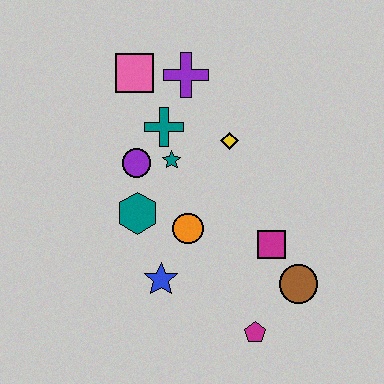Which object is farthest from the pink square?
The magenta pentagon is farthest from the pink square.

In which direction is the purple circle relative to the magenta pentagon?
The purple circle is above the magenta pentagon.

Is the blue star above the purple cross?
No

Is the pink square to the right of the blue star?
No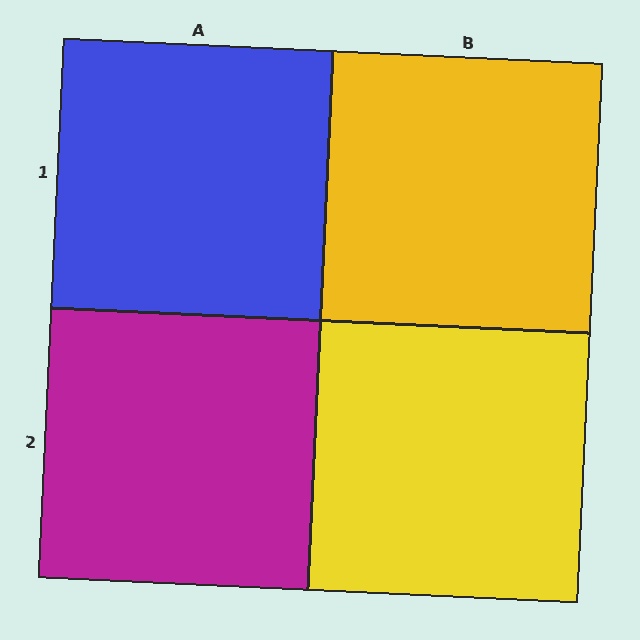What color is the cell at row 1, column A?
Blue.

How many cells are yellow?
2 cells are yellow.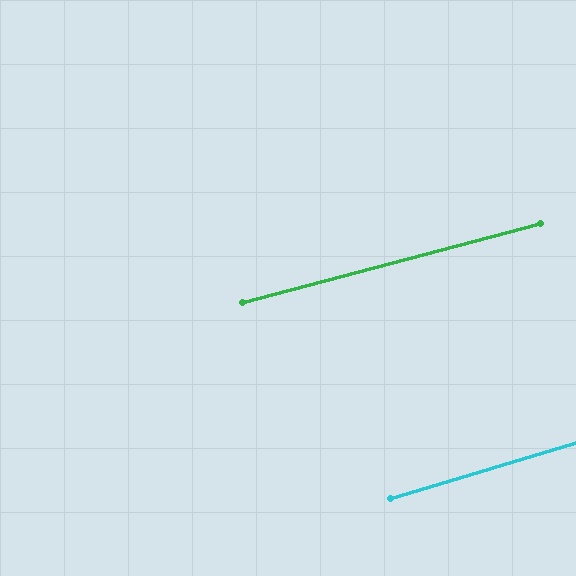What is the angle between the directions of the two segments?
Approximately 2 degrees.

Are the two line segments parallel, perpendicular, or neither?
Parallel — their directions differ by only 1.7°.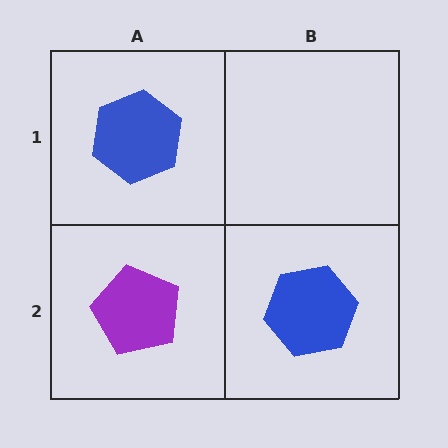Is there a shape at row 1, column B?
No, that cell is empty.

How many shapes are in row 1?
1 shape.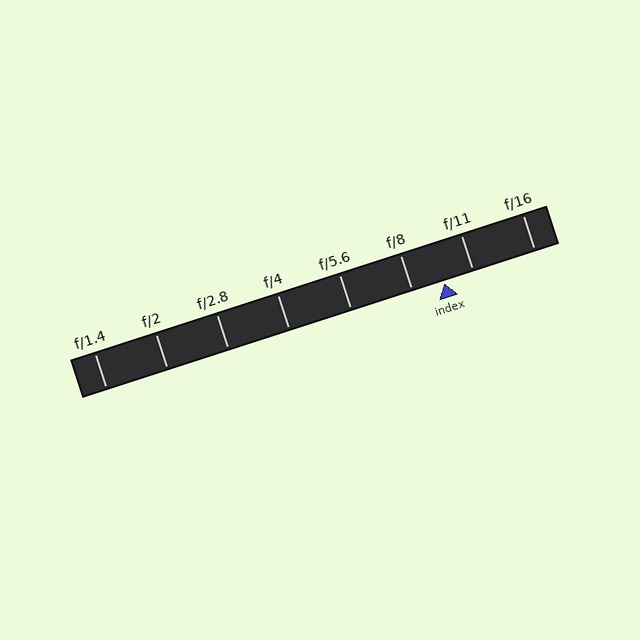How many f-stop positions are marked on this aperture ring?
There are 8 f-stop positions marked.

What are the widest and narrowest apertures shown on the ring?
The widest aperture shown is f/1.4 and the narrowest is f/16.